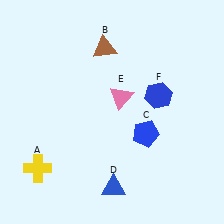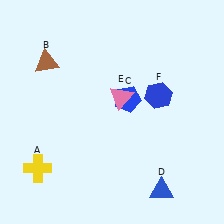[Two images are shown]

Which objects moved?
The objects that moved are: the brown triangle (B), the blue pentagon (C), the blue triangle (D).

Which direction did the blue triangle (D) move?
The blue triangle (D) moved right.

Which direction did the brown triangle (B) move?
The brown triangle (B) moved left.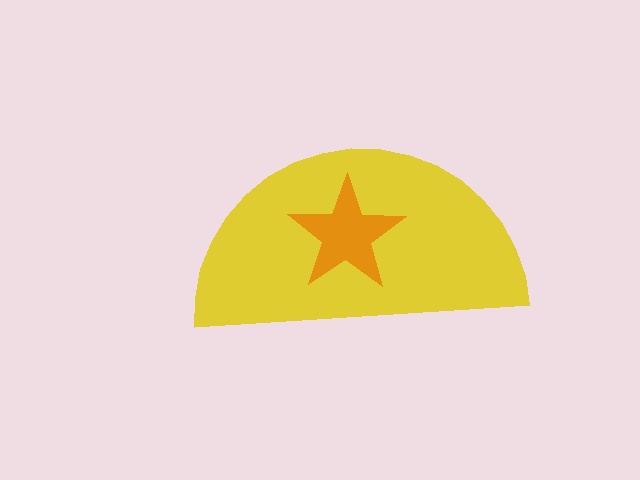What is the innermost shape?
The orange star.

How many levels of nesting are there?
2.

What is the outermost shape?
The yellow semicircle.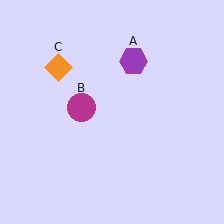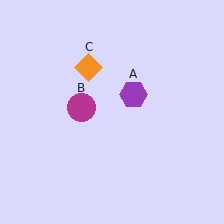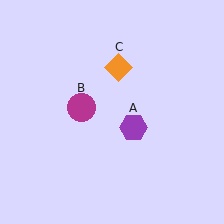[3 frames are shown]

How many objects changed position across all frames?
2 objects changed position: purple hexagon (object A), orange diamond (object C).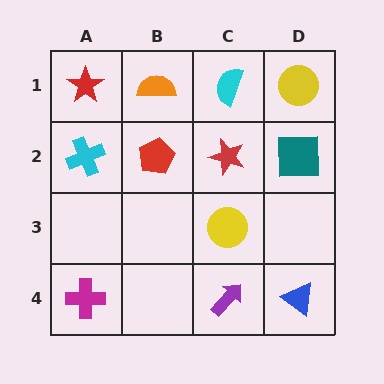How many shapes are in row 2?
4 shapes.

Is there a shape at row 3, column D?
No, that cell is empty.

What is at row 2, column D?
A teal square.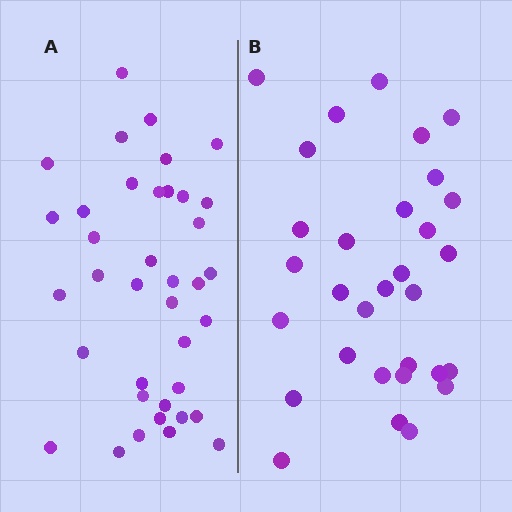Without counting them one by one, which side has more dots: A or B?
Region A (the left region) has more dots.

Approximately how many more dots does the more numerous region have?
Region A has roughly 8 or so more dots than region B.